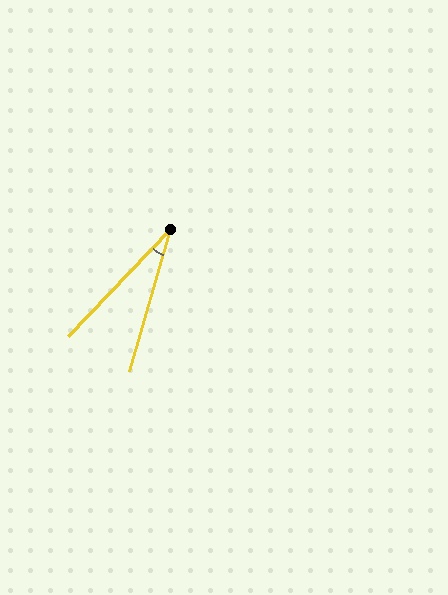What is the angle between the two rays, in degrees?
Approximately 27 degrees.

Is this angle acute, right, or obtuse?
It is acute.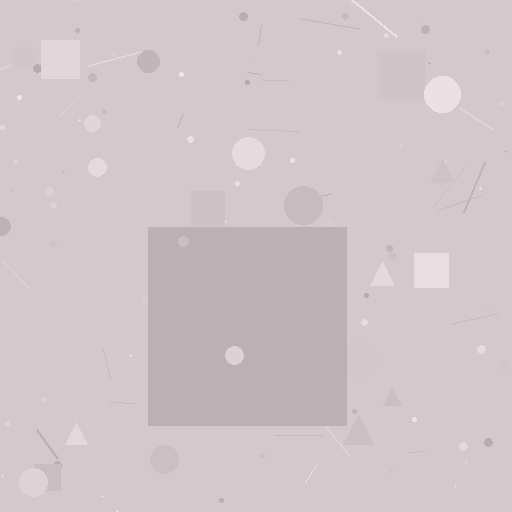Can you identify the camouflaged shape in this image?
The camouflaged shape is a square.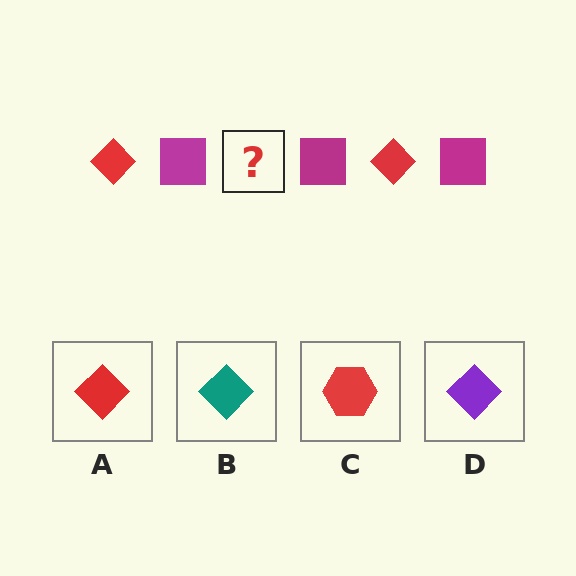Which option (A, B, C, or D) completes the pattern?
A.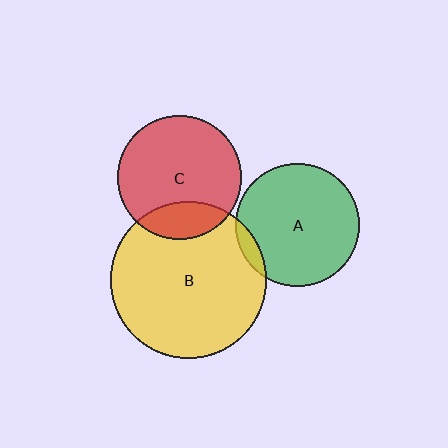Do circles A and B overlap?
Yes.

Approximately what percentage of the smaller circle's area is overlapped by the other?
Approximately 5%.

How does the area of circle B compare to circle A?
Approximately 1.6 times.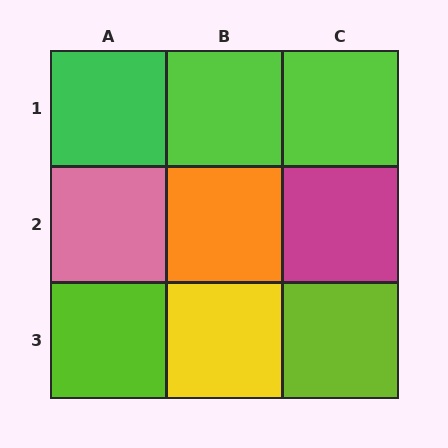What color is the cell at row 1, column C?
Lime.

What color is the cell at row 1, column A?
Green.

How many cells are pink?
1 cell is pink.